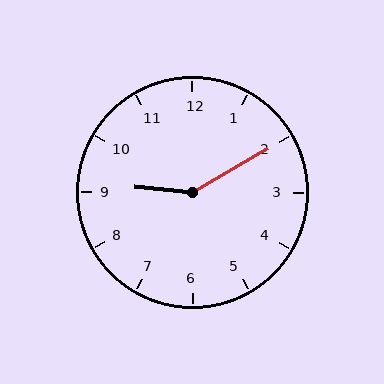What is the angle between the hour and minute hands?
Approximately 145 degrees.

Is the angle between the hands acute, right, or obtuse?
It is obtuse.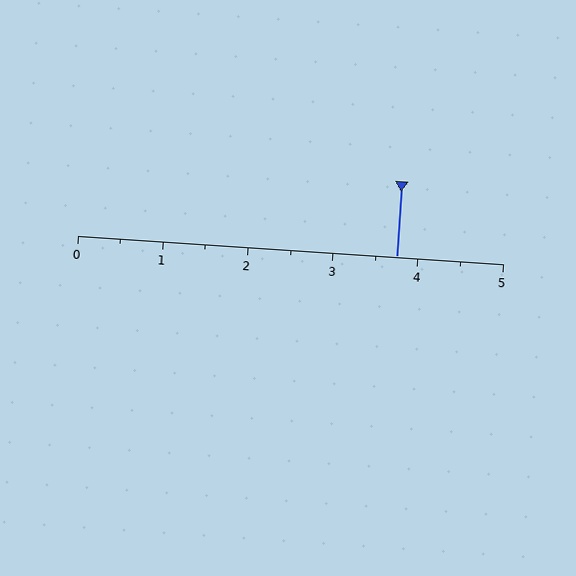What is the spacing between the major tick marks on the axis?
The major ticks are spaced 1 apart.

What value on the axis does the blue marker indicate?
The marker indicates approximately 3.8.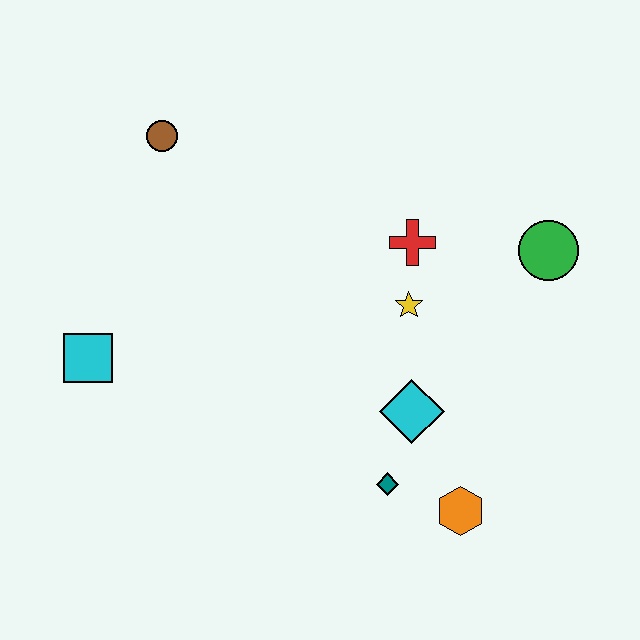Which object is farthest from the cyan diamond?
The brown circle is farthest from the cyan diamond.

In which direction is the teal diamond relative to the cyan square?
The teal diamond is to the right of the cyan square.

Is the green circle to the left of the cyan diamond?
No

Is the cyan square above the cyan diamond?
Yes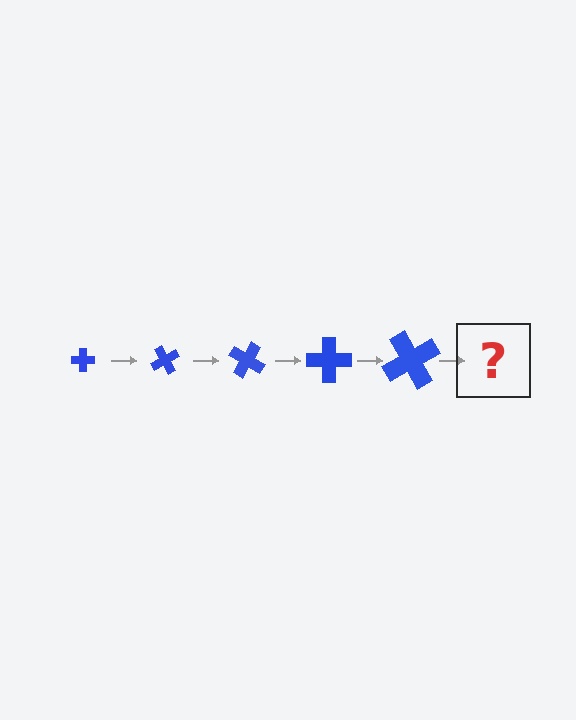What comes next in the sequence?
The next element should be a cross, larger than the previous one and rotated 300 degrees from the start.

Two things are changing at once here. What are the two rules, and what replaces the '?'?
The two rules are that the cross grows larger each step and it rotates 60 degrees each step. The '?' should be a cross, larger than the previous one and rotated 300 degrees from the start.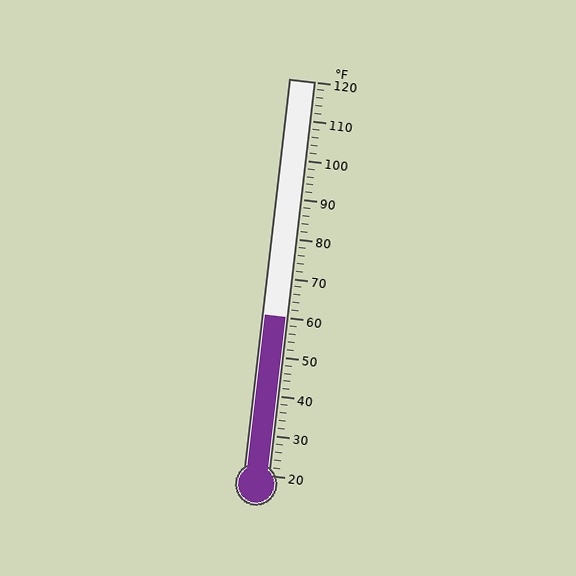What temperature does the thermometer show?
The thermometer shows approximately 60°F.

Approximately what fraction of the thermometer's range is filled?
The thermometer is filled to approximately 40% of its range.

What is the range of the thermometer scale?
The thermometer scale ranges from 20°F to 120°F.